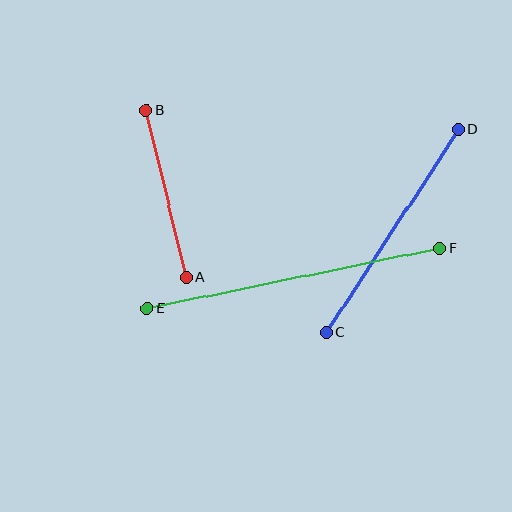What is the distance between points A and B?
The distance is approximately 172 pixels.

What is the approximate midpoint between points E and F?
The midpoint is at approximately (293, 278) pixels.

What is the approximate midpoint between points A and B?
The midpoint is at approximately (166, 194) pixels.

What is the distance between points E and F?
The distance is approximately 299 pixels.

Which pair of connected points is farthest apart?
Points E and F are farthest apart.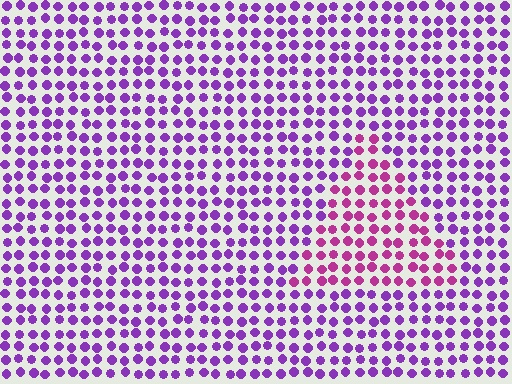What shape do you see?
I see a triangle.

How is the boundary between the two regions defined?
The boundary is defined purely by a slight shift in hue (about 37 degrees). Spacing, size, and orientation are identical on both sides.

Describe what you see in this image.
The image is filled with small purple elements in a uniform arrangement. A triangle-shaped region is visible where the elements are tinted to a slightly different hue, forming a subtle color boundary.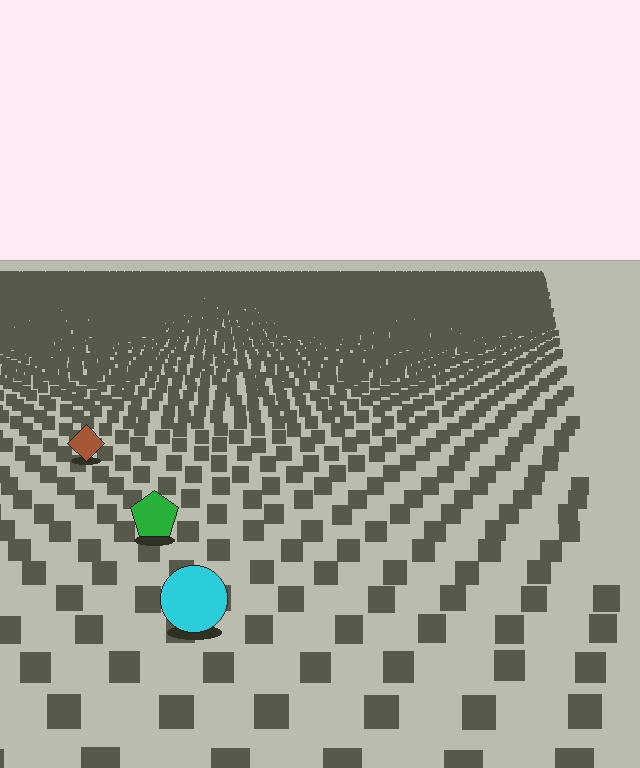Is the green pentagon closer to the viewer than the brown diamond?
Yes. The green pentagon is closer — you can tell from the texture gradient: the ground texture is coarser near it.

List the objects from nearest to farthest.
From nearest to farthest: the cyan circle, the green pentagon, the brown diamond.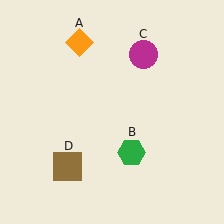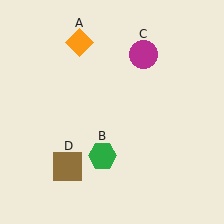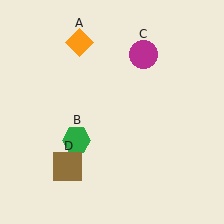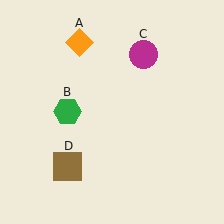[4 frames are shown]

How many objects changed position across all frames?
1 object changed position: green hexagon (object B).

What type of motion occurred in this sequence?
The green hexagon (object B) rotated clockwise around the center of the scene.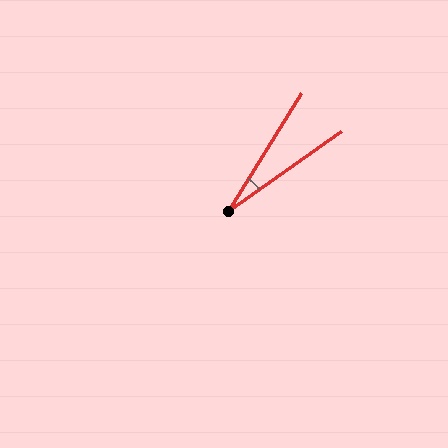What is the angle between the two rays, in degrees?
Approximately 23 degrees.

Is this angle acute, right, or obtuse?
It is acute.